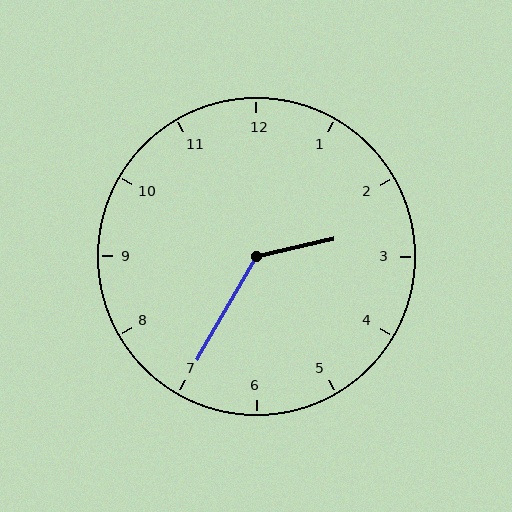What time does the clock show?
2:35.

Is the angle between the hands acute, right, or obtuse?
It is obtuse.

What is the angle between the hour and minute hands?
Approximately 132 degrees.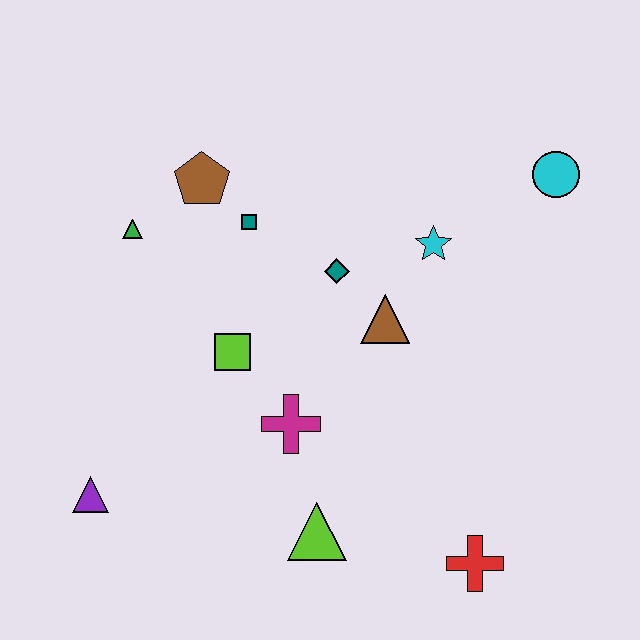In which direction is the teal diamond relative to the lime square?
The teal diamond is to the right of the lime square.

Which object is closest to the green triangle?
The brown pentagon is closest to the green triangle.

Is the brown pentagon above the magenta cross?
Yes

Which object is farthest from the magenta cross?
The cyan circle is farthest from the magenta cross.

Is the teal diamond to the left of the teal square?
No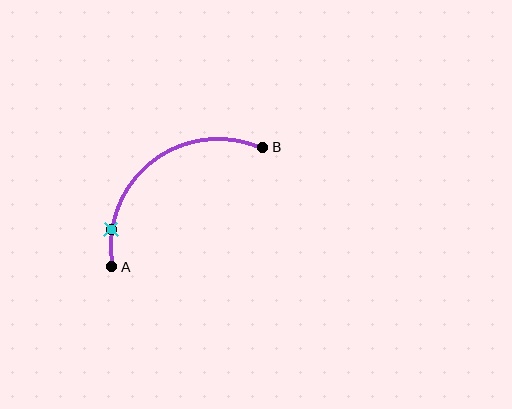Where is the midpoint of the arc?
The arc midpoint is the point on the curve farthest from the straight line joining A and B. It sits above and to the left of that line.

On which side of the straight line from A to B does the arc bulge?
The arc bulges above and to the left of the straight line connecting A and B.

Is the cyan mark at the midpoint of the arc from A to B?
No. The cyan mark lies on the arc but is closer to endpoint A. The arc midpoint would be at the point on the curve equidistant along the arc from both A and B.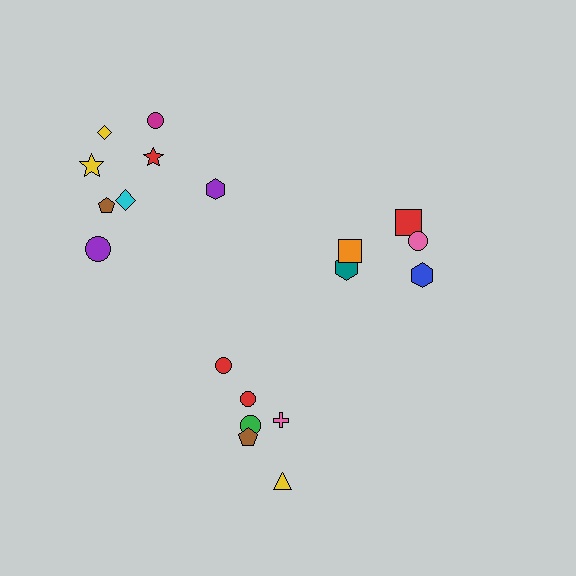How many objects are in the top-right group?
There are 5 objects.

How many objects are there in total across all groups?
There are 19 objects.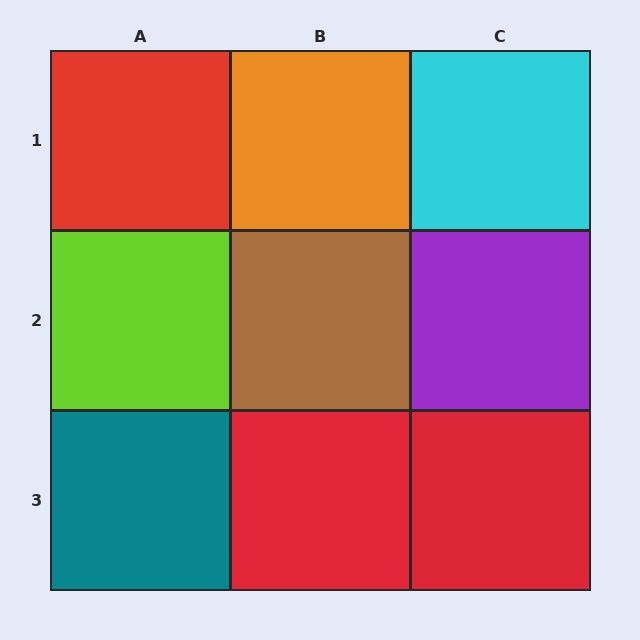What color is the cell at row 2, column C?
Purple.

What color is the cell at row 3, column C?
Red.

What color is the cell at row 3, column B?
Red.